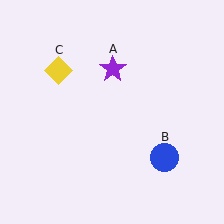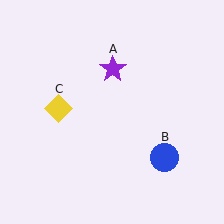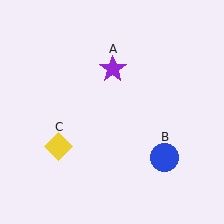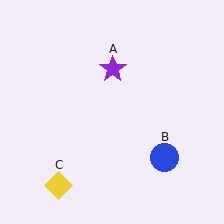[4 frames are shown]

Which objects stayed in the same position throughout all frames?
Purple star (object A) and blue circle (object B) remained stationary.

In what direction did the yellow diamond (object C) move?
The yellow diamond (object C) moved down.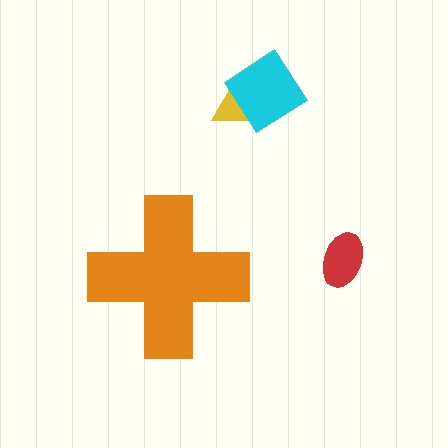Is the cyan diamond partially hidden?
No, the cyan diamond is fully visible.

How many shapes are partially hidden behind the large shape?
0 shapes are partially hidden.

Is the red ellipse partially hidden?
No, the red ellipse is fully visible.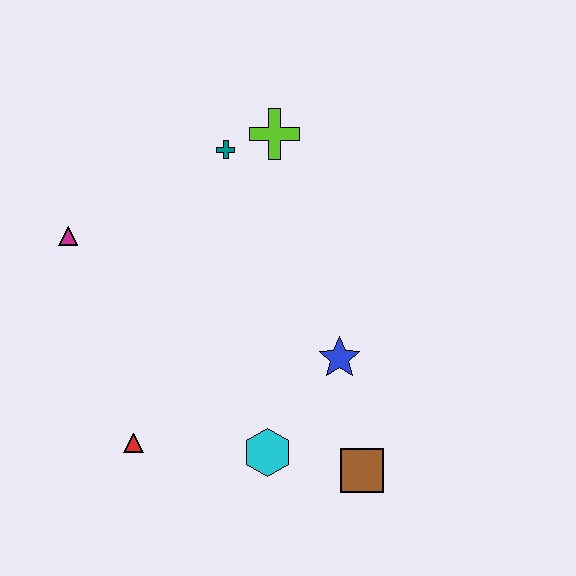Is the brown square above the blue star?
No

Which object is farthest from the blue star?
The magenta triangle is farthest from the blue star.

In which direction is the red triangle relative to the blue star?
The red triangle is to the left of the blue star.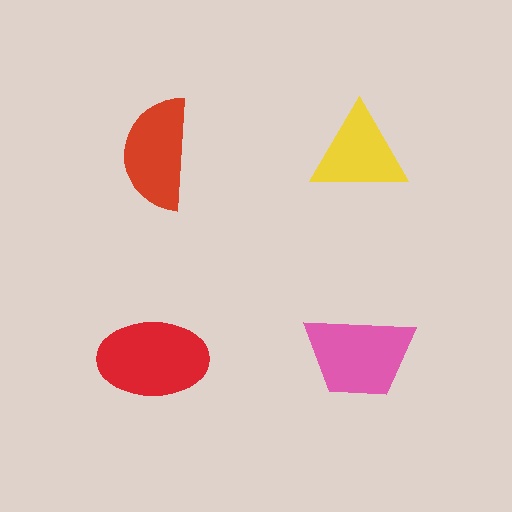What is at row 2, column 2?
A pink trapezoid.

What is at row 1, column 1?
A red semicircle.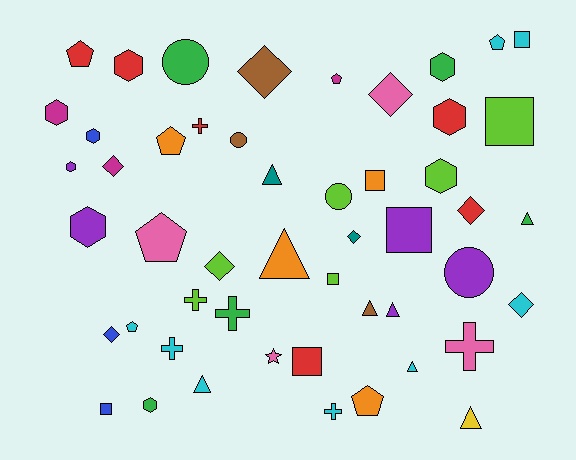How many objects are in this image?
There are 50 objects.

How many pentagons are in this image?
There are 7 pentagons.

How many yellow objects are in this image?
There is 1 yellow object.